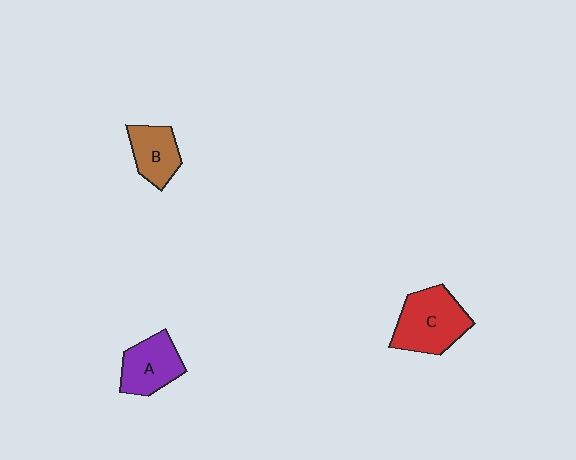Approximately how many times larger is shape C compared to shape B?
Approximately 1.6 times.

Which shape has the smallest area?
Shape B (brown).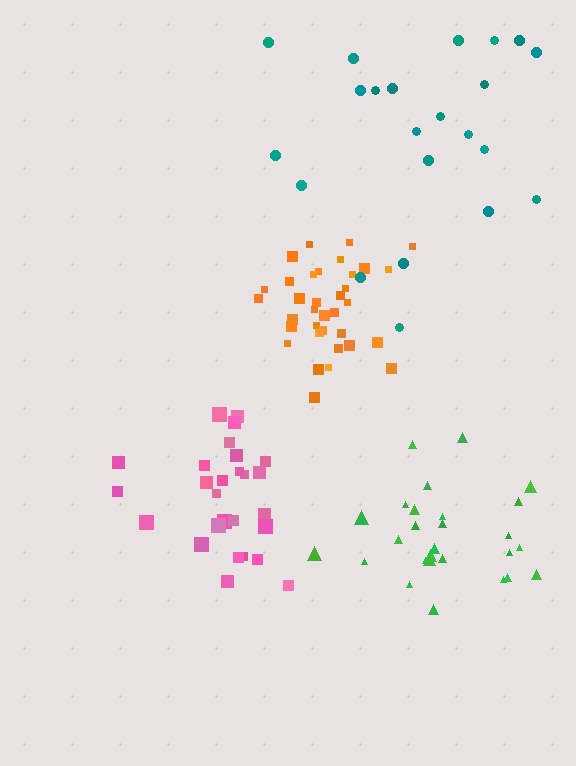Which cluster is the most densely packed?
Orange.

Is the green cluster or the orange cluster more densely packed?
Orange.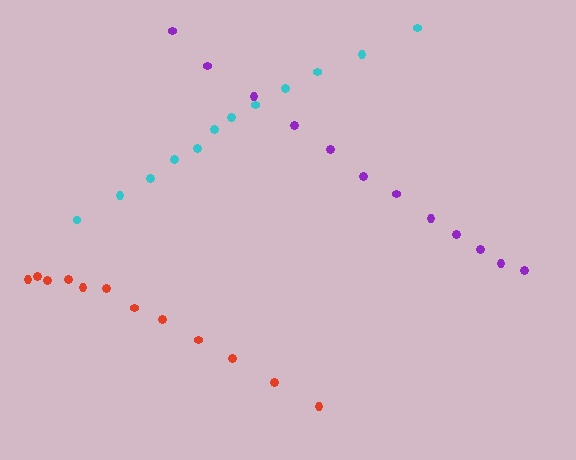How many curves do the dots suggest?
There are 3 distinct paths.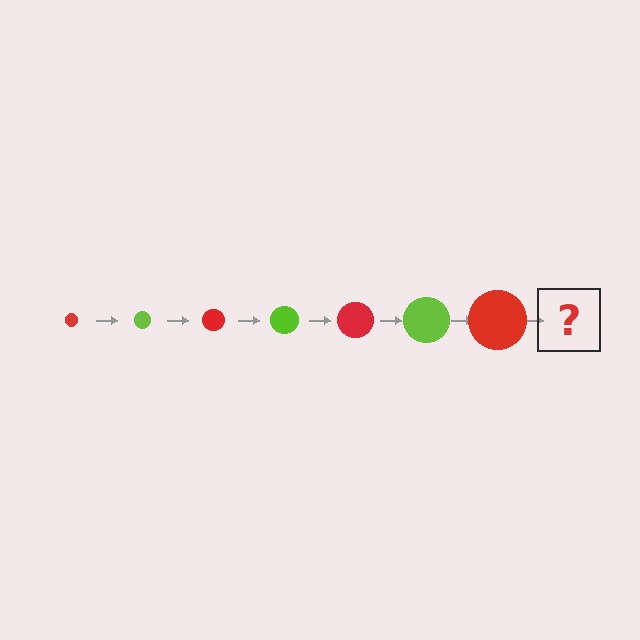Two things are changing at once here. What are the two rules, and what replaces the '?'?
The two rules are that the circle grows larger each step and the color cycles through red and lime. The '?' should be a lime circle, larger than the previous one.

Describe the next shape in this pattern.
It should be a lime circle, larger than the previous one.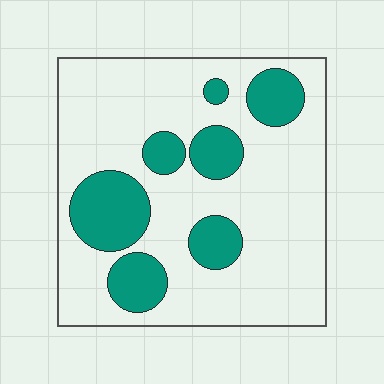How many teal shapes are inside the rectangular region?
7.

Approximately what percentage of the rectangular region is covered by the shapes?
Approximately 25%.